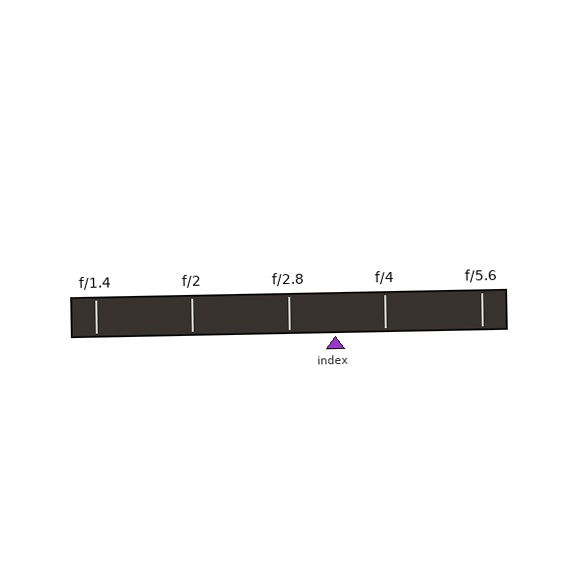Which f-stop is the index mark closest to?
The index mark is closest to f/2.8.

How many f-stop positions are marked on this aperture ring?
There are 5 f-stop positions marked.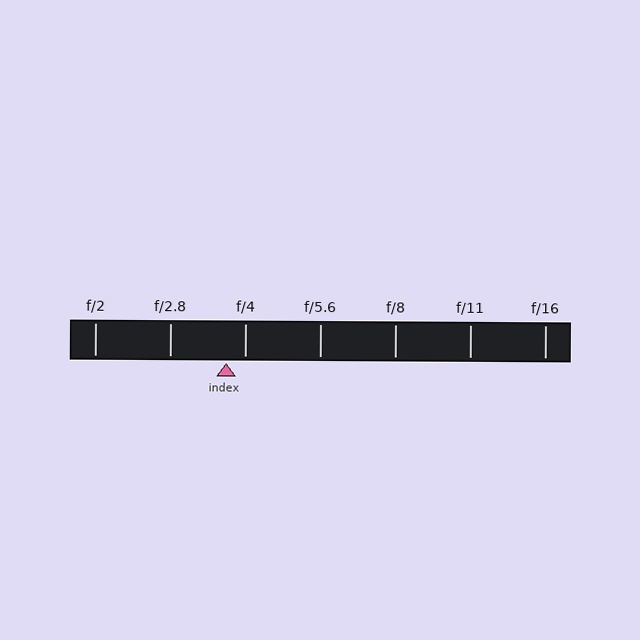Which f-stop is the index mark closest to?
The index mark is closest to f/4.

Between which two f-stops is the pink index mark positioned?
The index mark is between f/2.8 and f/4.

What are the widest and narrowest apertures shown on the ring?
The widest aperture shown is f/2 and the narrowest is f/16.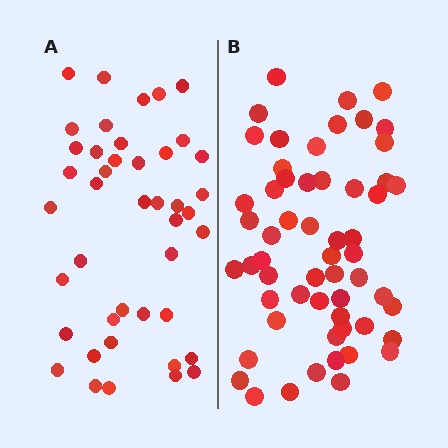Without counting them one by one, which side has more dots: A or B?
Region B (the right region) has more dots.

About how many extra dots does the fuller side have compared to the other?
Region B has approximately 15 more dots than region A.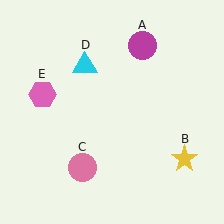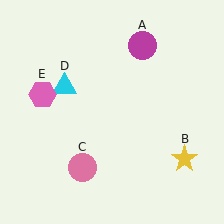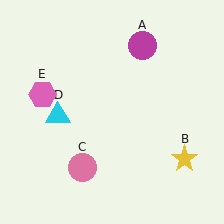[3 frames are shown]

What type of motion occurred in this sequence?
The cyan triangle (object D) rotated counterclockwise around the center of the scene.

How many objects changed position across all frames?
1 object changed position: cyan triangle (object D).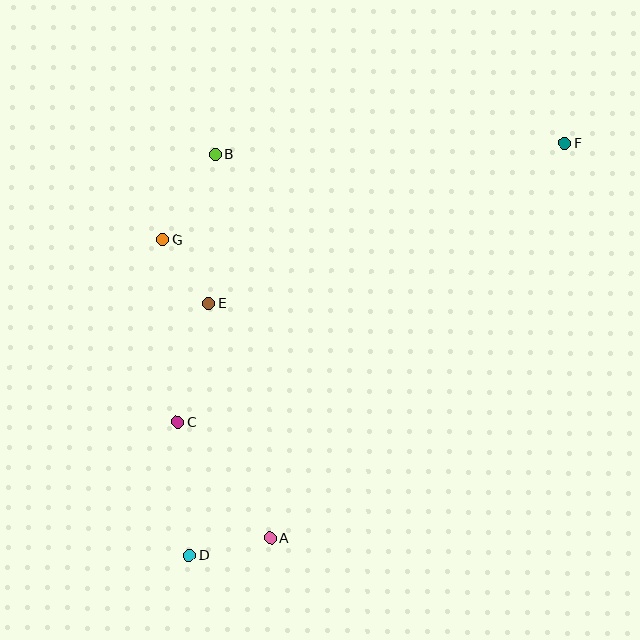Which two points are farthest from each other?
Points D and F are farthest from each other.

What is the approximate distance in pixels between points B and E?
The distance between B and E is approximately 149 pixels.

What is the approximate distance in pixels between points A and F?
The distance between A and F is approximately 493 pixels.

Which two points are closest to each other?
Points E and G are closest to each other.